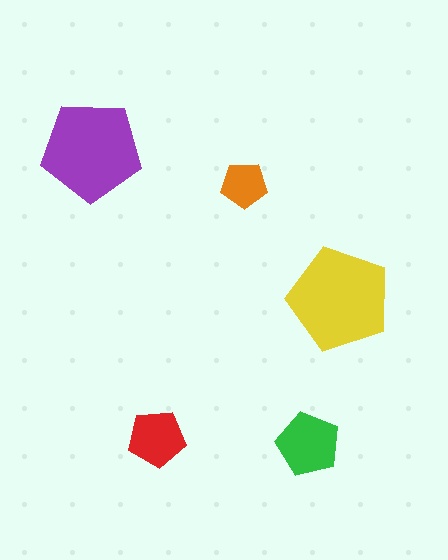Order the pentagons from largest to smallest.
the yellow one, the purple one, the green one, the red one, the orange one.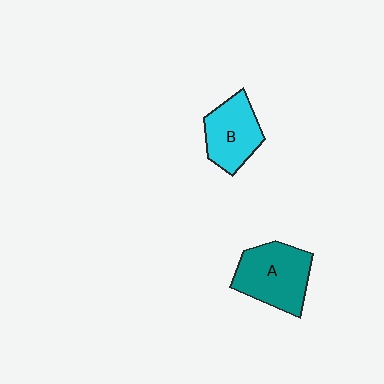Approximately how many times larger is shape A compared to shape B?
Approximately 1.3 times.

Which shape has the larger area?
Shape A (teal).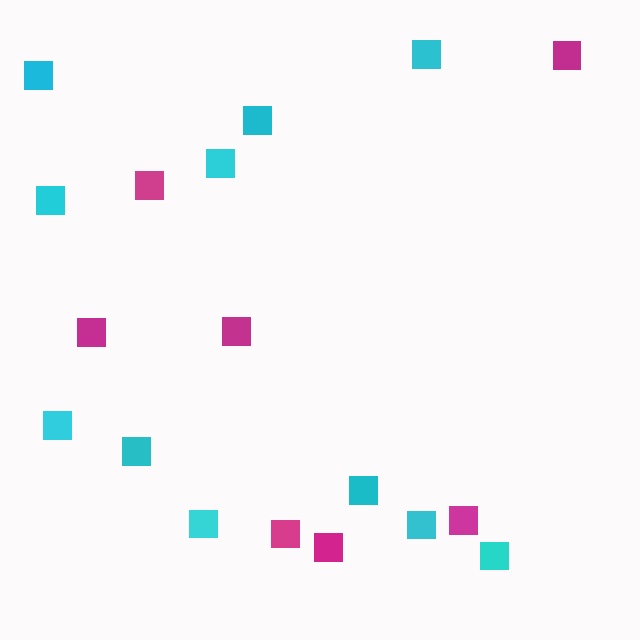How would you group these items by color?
There are 2 groups: one group of cyan squares (11) and one group of magenta squares (7).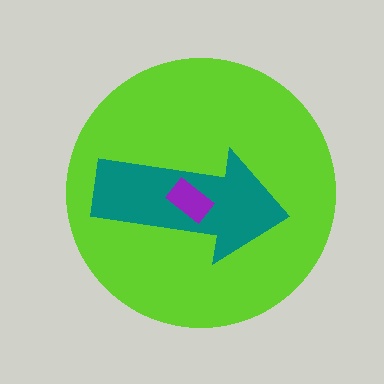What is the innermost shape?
The purple rectangle.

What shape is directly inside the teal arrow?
The purple rectangle.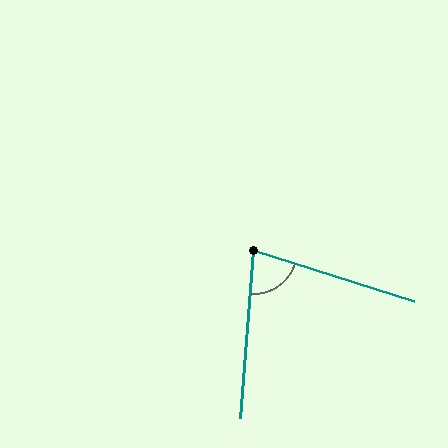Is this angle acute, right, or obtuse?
It is acute.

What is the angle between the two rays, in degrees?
Approximately 77 degrees.